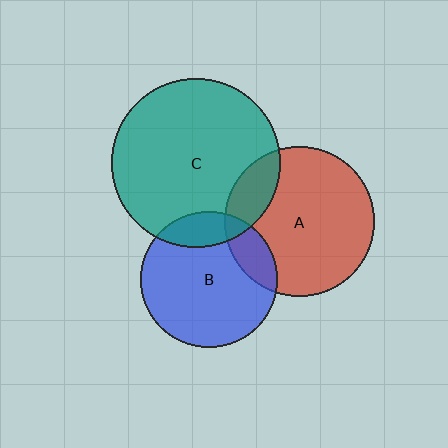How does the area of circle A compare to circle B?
Approximately 1.2 times.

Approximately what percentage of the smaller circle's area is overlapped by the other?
Approximately 15%.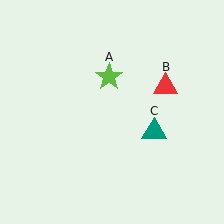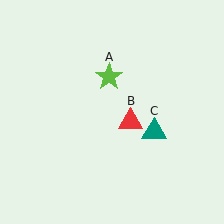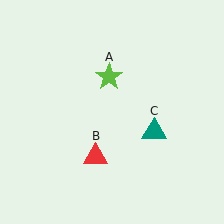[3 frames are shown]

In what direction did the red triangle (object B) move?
The red triangle (object B) moved down and to the left.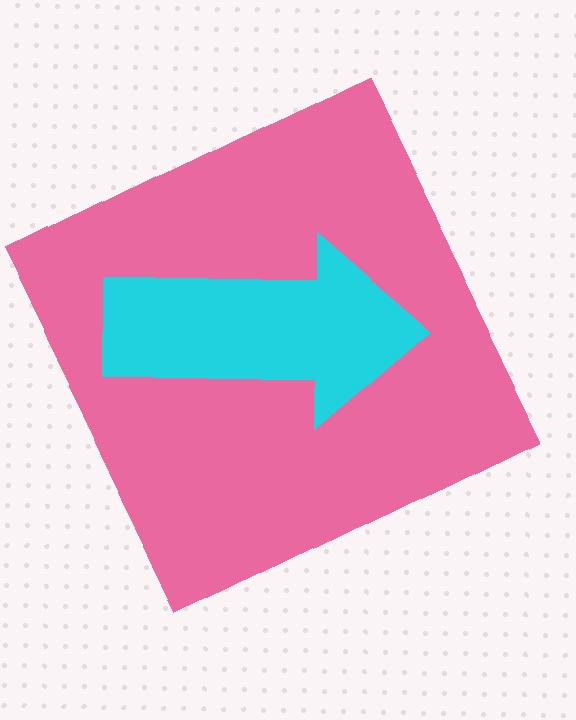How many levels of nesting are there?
2.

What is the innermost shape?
The cyan arrow.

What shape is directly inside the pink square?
The cyan arrow.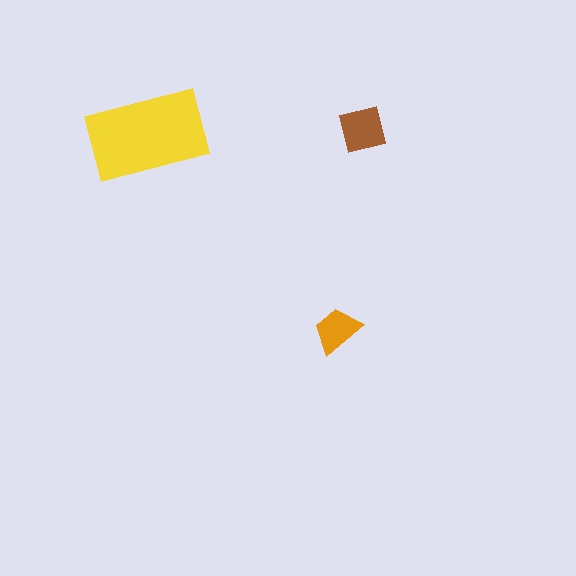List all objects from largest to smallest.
The yellow rectangle, the brown square, the orange trapezoid.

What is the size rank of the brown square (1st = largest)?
2nd.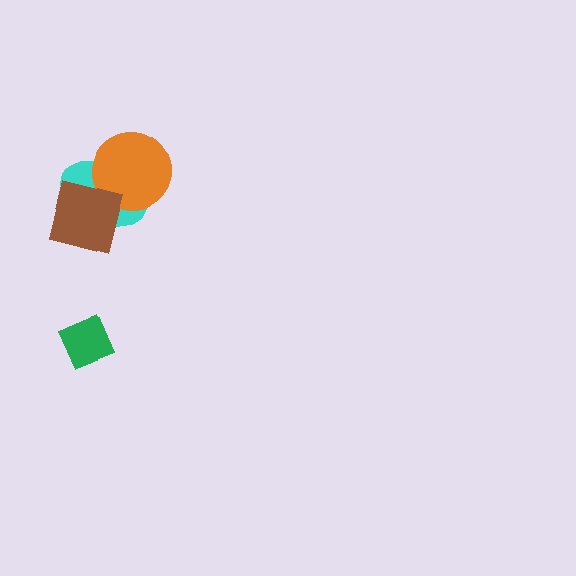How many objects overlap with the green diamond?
0 objects overlap with the green diamond.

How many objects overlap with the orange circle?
2 objects overlap with the orange circle.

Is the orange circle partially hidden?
Yes, it is partially covered by another shape.